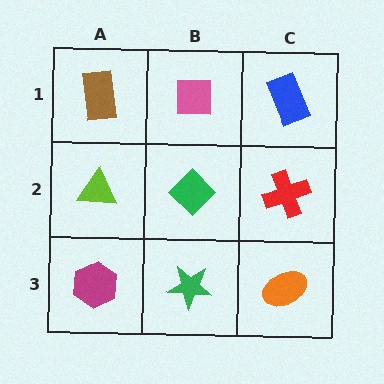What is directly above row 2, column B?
A pink square.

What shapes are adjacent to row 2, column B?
A pink square (row 1, column B), a green star (row 3, column B), a lime triangle (row 2, column A), a red cross (row 2, column C).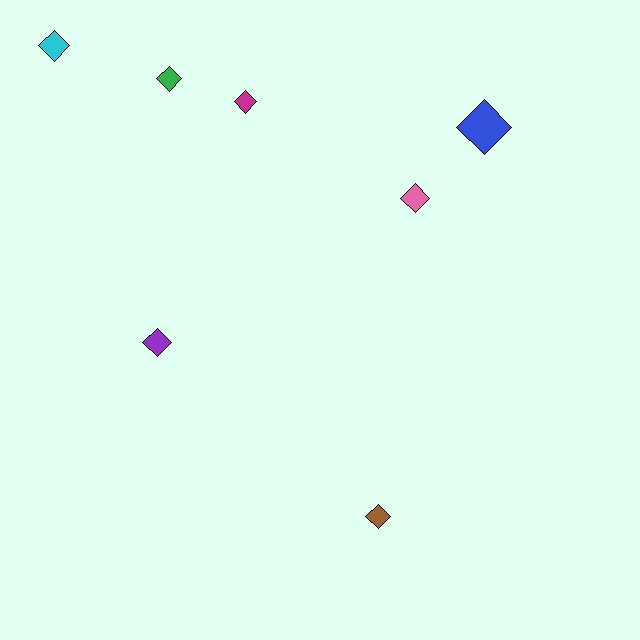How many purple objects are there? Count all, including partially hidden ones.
There is 1 purple object.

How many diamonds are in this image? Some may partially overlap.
There are 7 diamonds.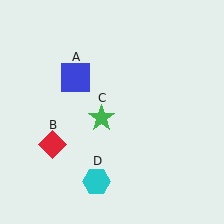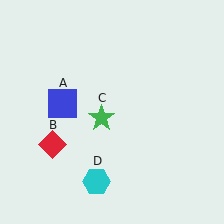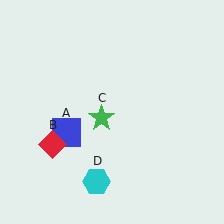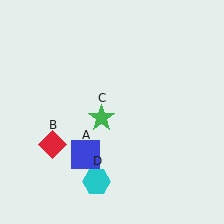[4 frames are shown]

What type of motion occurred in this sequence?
The blue square (object A) rotated counterclockwise around the center of the scene.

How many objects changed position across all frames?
1 object changed position: blue square (object A).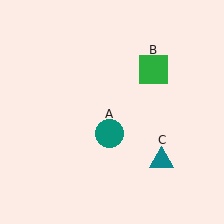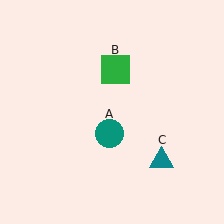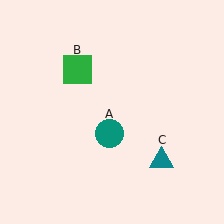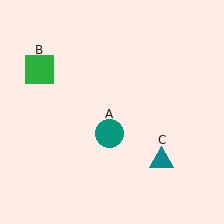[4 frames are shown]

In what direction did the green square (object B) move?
The green square (object B) moved left.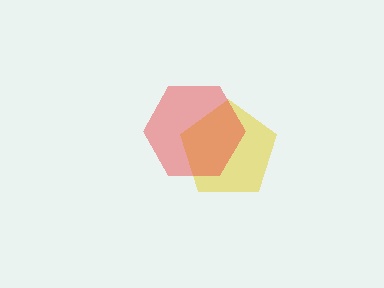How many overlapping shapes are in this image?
There are 2 overlapping shapes in the image.